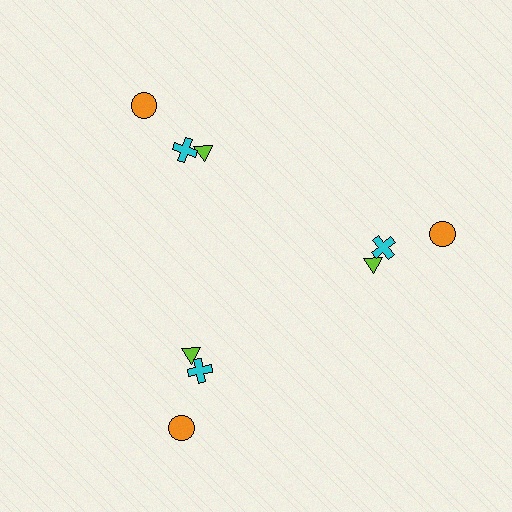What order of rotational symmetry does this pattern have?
This pattern has 3-fold rotational symmetry.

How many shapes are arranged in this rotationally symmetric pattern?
There are 9 shapes, arranged in 3 groups of 3.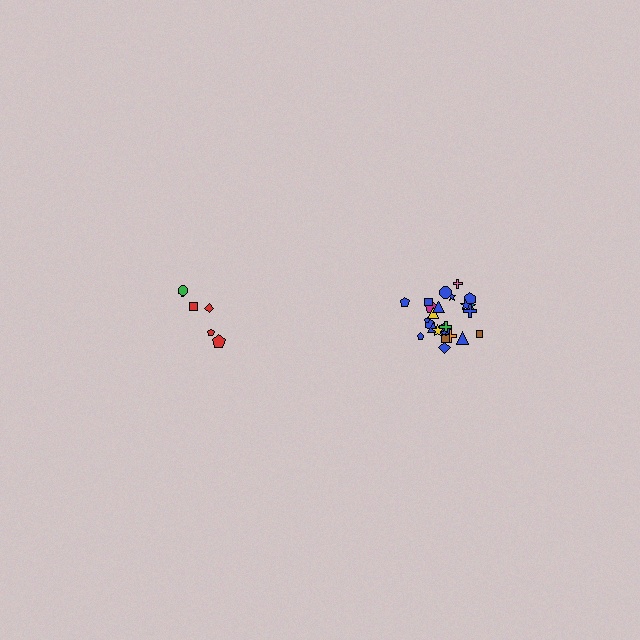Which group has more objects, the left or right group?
The right group.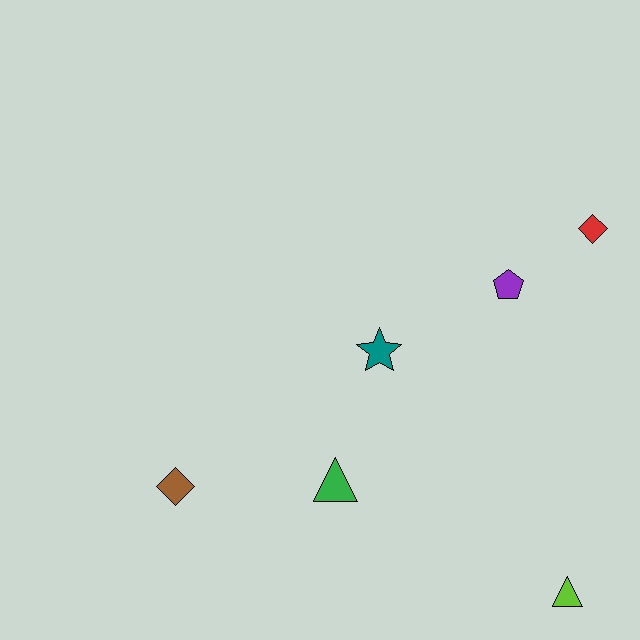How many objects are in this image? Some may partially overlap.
There are 6 objects.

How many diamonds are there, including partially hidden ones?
There are 2 diamonds.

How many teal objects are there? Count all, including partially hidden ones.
There is 1 teal object.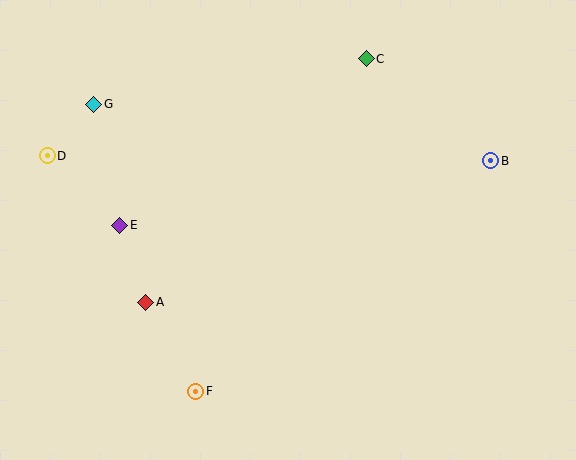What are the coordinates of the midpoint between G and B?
The midpoint between G and B is at (292, 132).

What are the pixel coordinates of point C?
Point C is at (366, 59).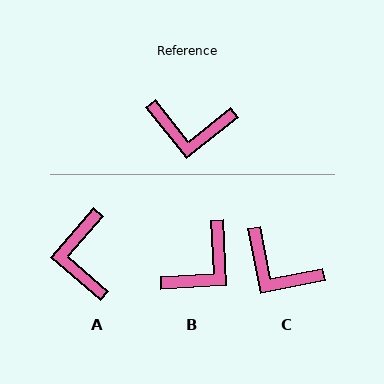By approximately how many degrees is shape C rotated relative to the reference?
Approximately 28 degrees clockwise.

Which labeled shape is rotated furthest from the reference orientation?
A, about 80 degrees away.